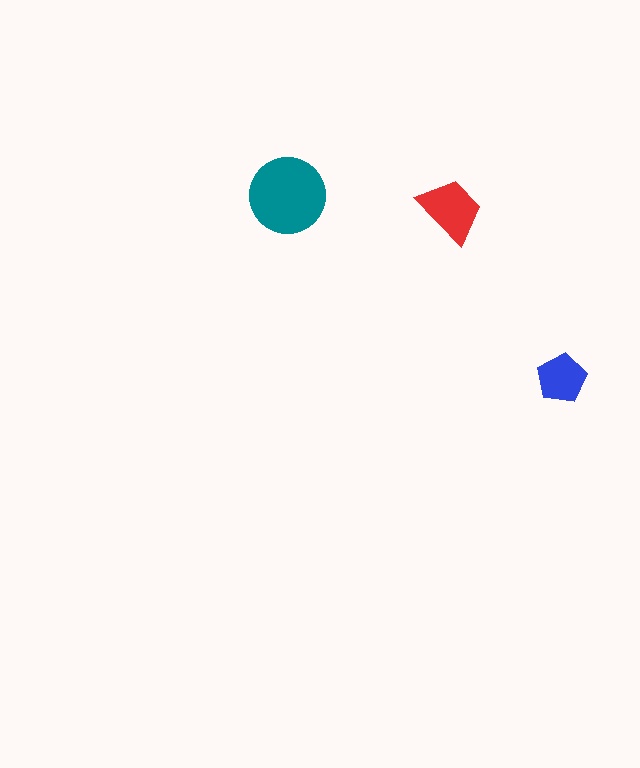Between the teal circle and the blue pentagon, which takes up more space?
The teal circle.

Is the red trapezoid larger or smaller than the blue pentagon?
Larger.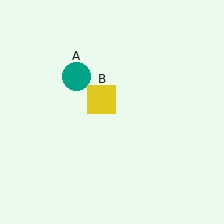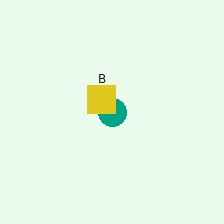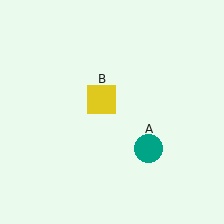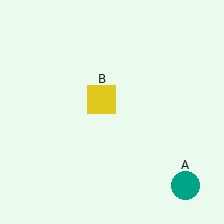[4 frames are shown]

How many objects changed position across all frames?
1 object changed position: teal circle (object A).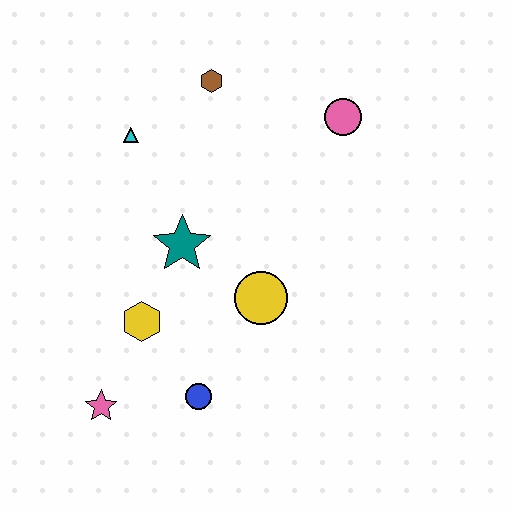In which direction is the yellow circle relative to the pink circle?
The yellow circle is below the pink circle.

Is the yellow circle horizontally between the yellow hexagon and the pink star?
No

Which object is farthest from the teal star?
The pink circle is farthest from the teal star.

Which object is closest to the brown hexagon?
The cyan triangle is closest to the brown hexagon.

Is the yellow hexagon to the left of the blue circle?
Yes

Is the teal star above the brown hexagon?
No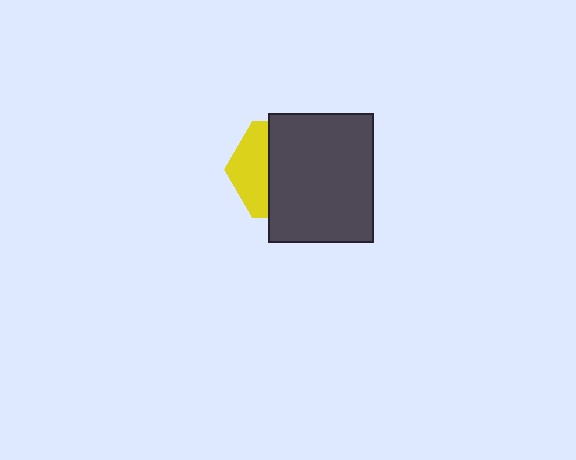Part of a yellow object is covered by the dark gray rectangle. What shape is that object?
It is a hexagon.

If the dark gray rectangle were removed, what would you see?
You would see the complete yellow hexagon.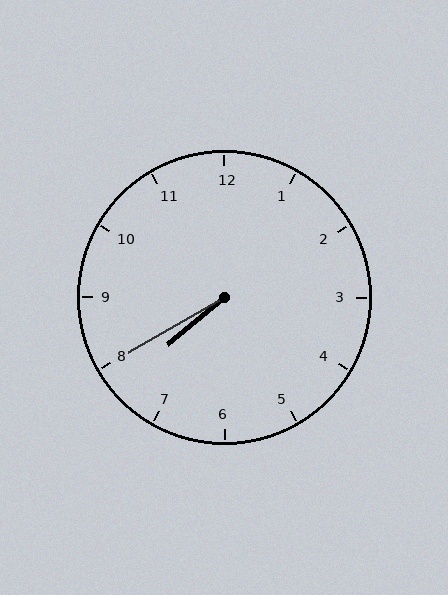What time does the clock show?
7:40.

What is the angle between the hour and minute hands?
Approximately 10 degrees.